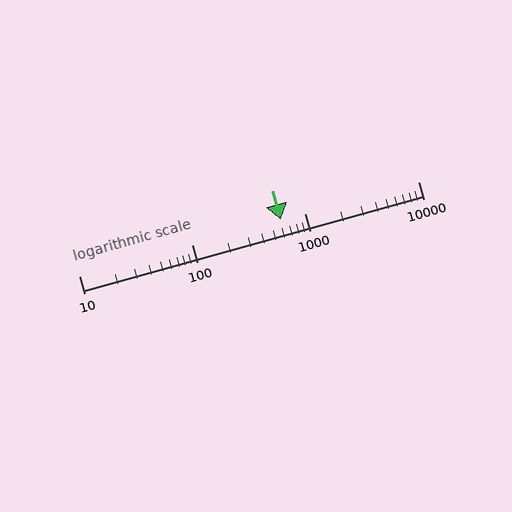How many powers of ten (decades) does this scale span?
The scale spans 3 decades, from 10 to 10000.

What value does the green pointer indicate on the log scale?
The pointer indicates approximately 610.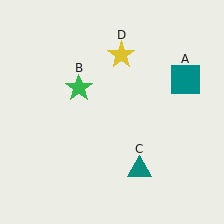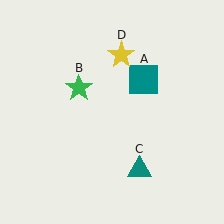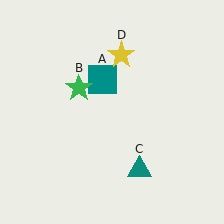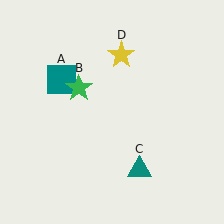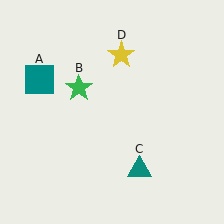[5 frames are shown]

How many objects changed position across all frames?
1 object changed position: teal square (object A).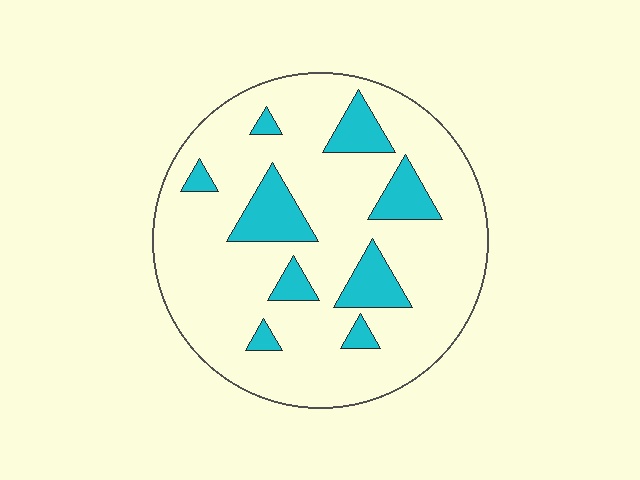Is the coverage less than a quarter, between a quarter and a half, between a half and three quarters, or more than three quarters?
Less than a quarter.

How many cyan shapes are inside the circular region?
9.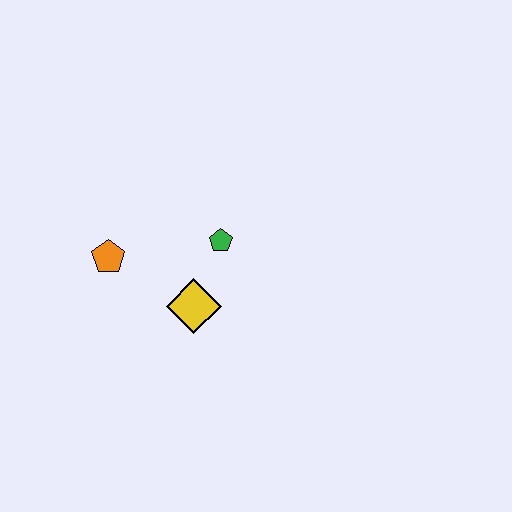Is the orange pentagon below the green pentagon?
Yes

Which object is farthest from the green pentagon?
The orange pentagon is farthest from the green pentagon.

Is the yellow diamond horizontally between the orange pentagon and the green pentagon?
Yes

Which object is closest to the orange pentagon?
The yellow diamond is closest to the orange pentagon.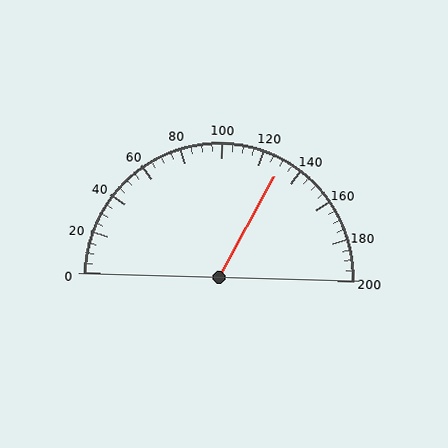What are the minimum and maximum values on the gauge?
The gauge ranges from 0 to 200.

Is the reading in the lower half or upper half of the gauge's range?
The reading is in the upper half of the range (0 to 200).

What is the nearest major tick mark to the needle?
The nearest major tick mark is 120.